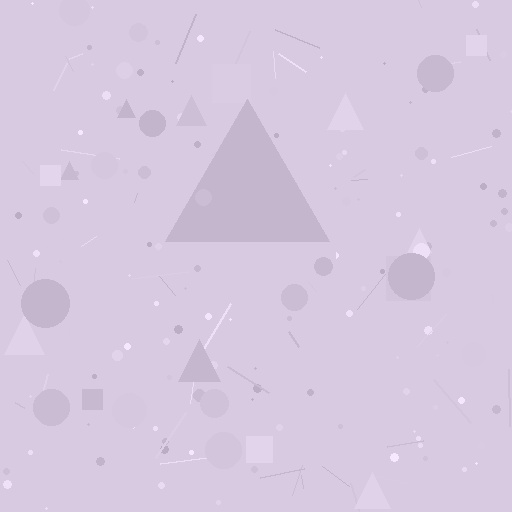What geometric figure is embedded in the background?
A triangle is embedded in the background.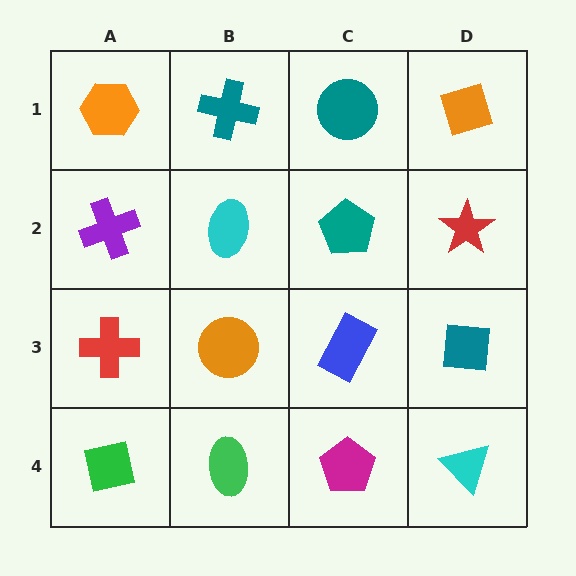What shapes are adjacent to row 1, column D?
A red star (row 2, column D), a teal circle (row 1, column C).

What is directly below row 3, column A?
A green square.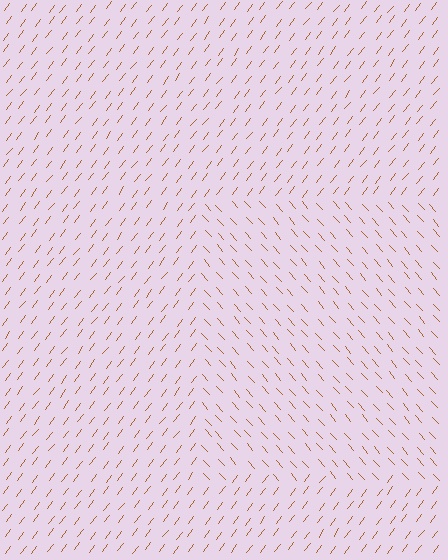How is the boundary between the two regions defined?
The boundary is defined purely by a change in line orientation (approximately 79 degrees difference). All lines are the same color and thickness.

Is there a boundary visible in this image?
Yes, there is a texture boundary formed by a change in line orientation.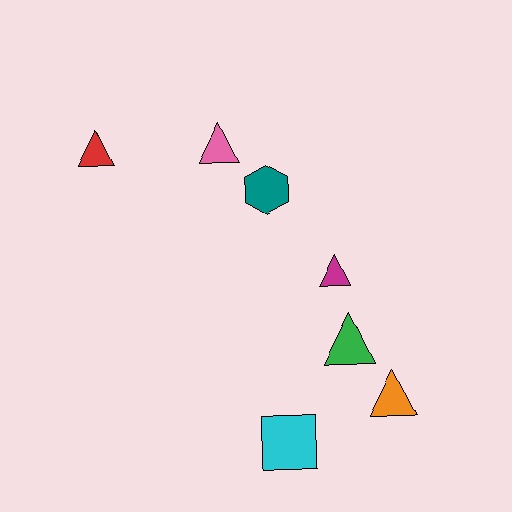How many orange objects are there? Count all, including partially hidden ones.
There is 1 orange object.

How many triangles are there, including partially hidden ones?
There are 5 triangles.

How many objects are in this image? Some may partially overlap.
There are 7 objects.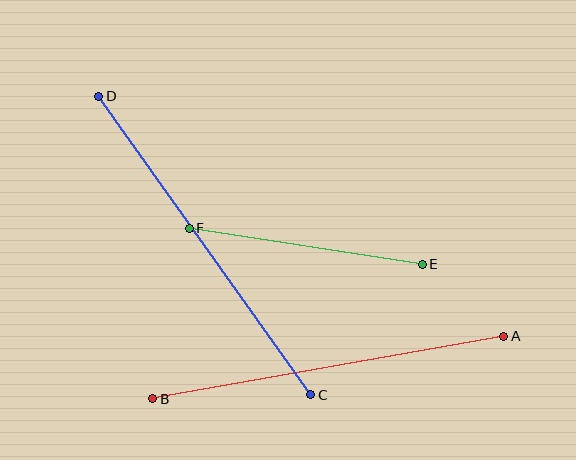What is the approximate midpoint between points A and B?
The midpoint is at approximately (328, 367) pixels.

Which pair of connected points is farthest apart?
Points C and D are farthest apart.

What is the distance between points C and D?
The distance is approximately 366 pixels.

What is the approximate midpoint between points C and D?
The midpoint is at approximately (205, 246) pixels.